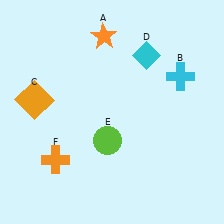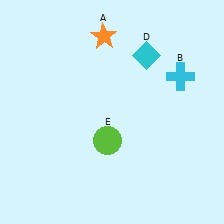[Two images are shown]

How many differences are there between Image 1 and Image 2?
There are 2 differences between the two images.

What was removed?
The orange square (C), the orange cross (F) were removed in Image 2.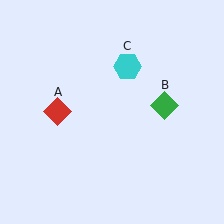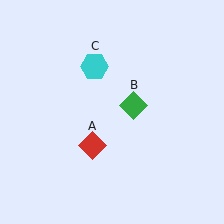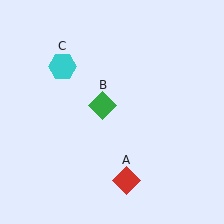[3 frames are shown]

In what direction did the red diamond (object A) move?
The red diamond (object A) moved down and to the right.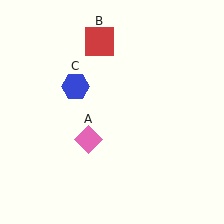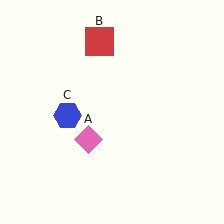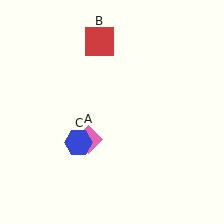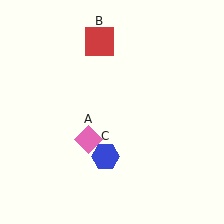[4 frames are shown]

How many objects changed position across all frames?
1 object changed position: blue hexagon (object C).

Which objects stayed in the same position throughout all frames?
Pink diamond (object A) and red square (object B) remained stationary.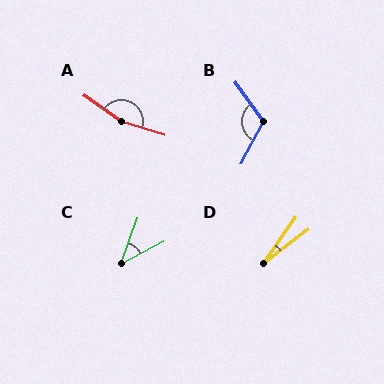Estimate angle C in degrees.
Approximately 42 degrees.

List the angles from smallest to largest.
D (18°), C (42°), B (116°), A (162°).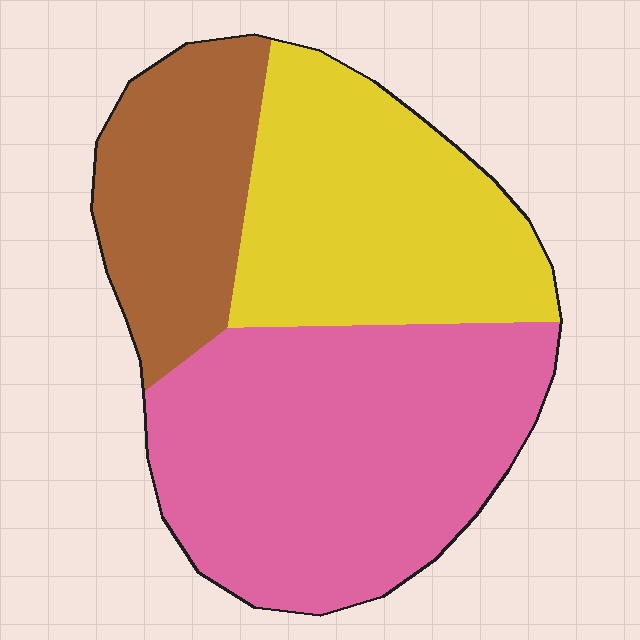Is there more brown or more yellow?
Yellow.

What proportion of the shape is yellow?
Yellow covers around 30% of the shape.